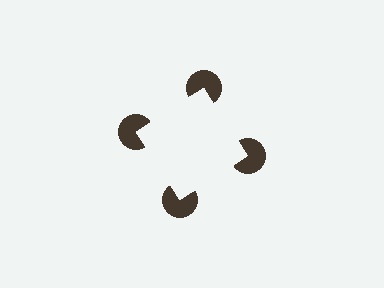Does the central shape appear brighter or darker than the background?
It typically appears slightly brighter than the background, even though no actual brightness change is drawn.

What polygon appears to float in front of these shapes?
An illusory square — its edges are inferred from the aligned wedge cuts in the pac-man discs, not physically drawn.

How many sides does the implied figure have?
4 sides.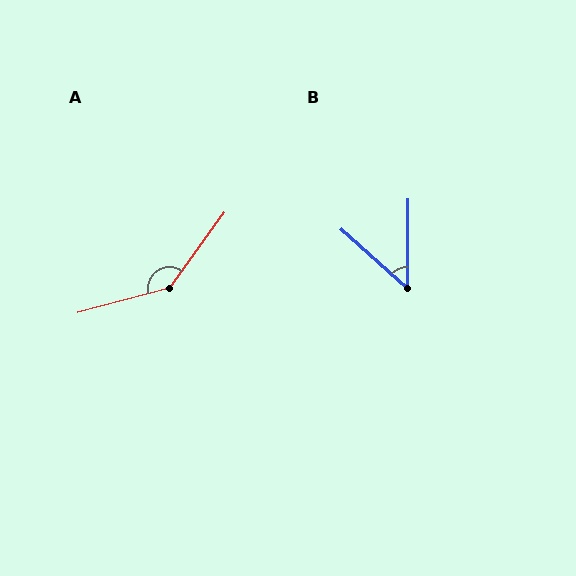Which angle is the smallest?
B, at approximately 48 degrees.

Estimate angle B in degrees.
Approximately 48 degrees.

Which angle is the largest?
A, at approximately 141 degrees.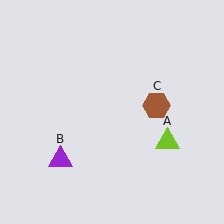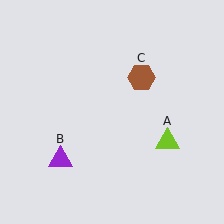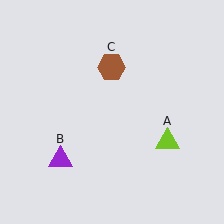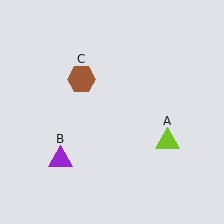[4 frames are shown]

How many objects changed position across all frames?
1 object changed position: brown hexagon (object C).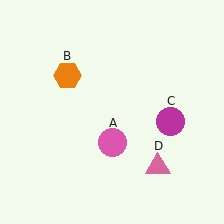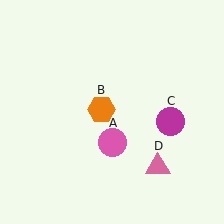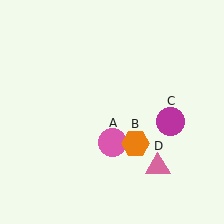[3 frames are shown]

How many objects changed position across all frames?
1 object changed position: orange hexagon (object B).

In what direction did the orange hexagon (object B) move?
The orange hexagon (object B) moved down and to the right.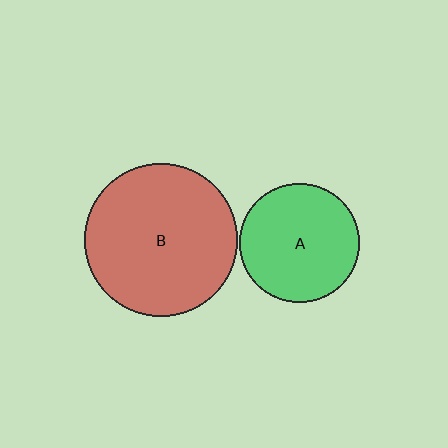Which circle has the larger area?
Circle B (red).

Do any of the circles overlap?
No, none of the circles overlap.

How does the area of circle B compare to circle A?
Approximately 1.6 times.